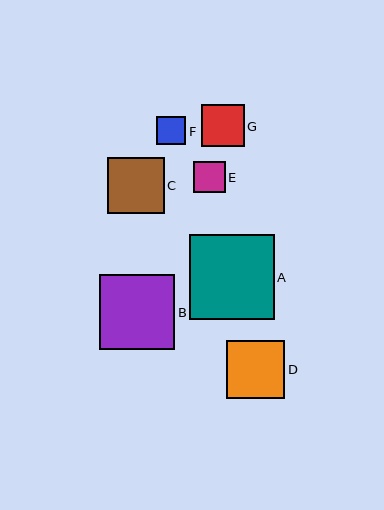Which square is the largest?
Square A is the largest with a size of approximately 85 pixels.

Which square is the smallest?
Square F is the smallest with a size of approximately 29 pixels.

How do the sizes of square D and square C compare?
Square D and square C are approximately the same size.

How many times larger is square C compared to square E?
Square C is approximately 1.8 times the size of square E.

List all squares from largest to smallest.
From largest to smallest: A, B, D, C, G, E, F.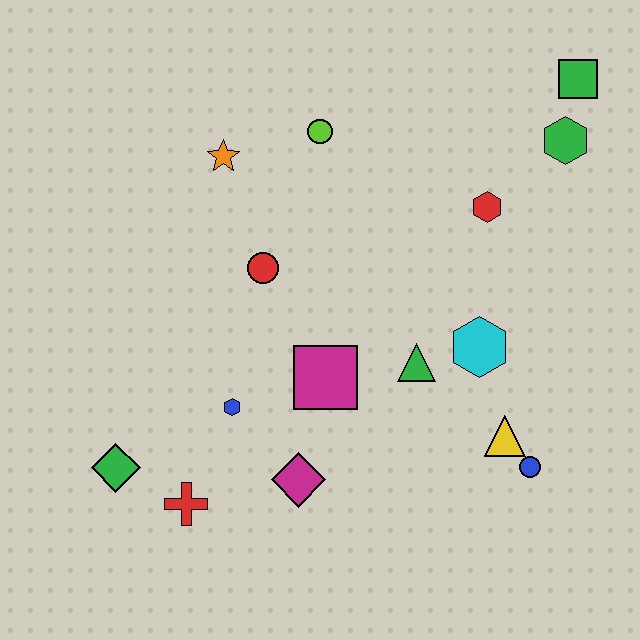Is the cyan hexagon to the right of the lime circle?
Yes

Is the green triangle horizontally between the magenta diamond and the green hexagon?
Yes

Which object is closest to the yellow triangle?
The blue circle is closest to the yellow triangle.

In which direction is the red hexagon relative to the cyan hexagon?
The red hexagon is above the cyan hexagon.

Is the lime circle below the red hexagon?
No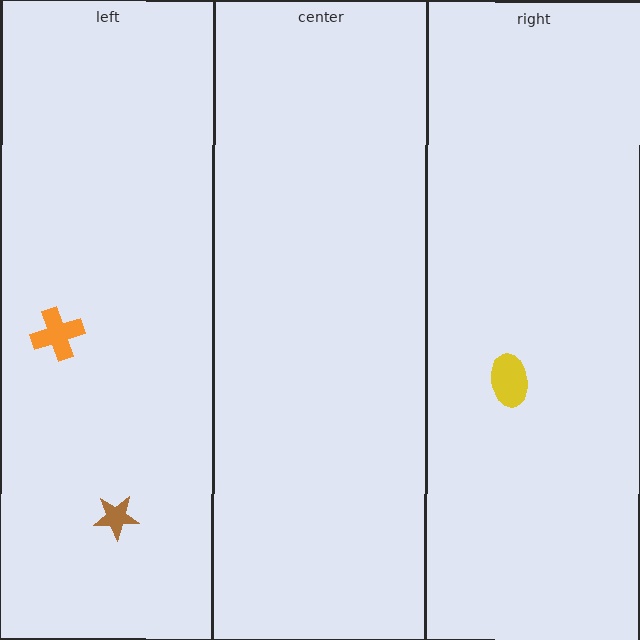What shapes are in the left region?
The orange cross, the brown star.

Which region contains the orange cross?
The left region.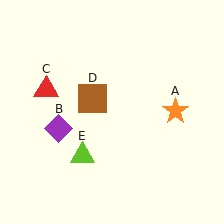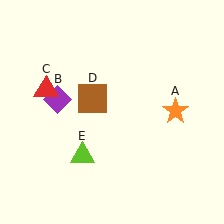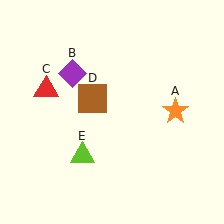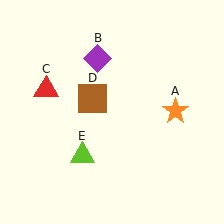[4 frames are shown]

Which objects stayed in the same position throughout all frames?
Orange star (object A) and red triangle (object C) and brown square (object D) and lime triangle (object E) remained stationary.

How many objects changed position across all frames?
1 object changed position: purple diamond (object B).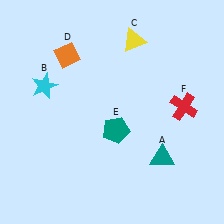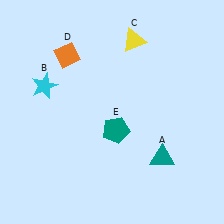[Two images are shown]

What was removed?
The red cross (F) was removed in Image 2.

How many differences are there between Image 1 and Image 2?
There is 1 difference between the two images.